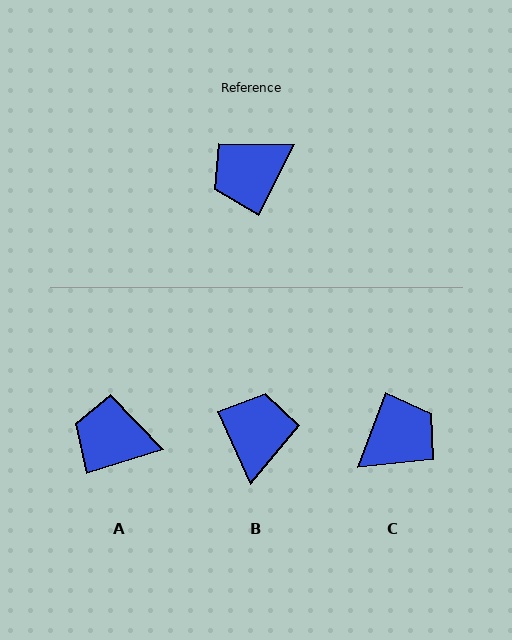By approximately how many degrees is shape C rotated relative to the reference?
Approximately 174 degrees clockwise.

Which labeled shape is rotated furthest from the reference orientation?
C, about 174 degrees away.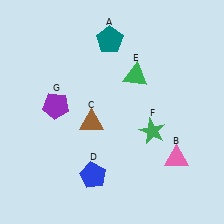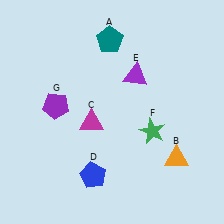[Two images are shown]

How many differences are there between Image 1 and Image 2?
There are 3 differences between the two images.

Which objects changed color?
B changed from pink to orange. C changed from brown to magenta. E changed from green to purple.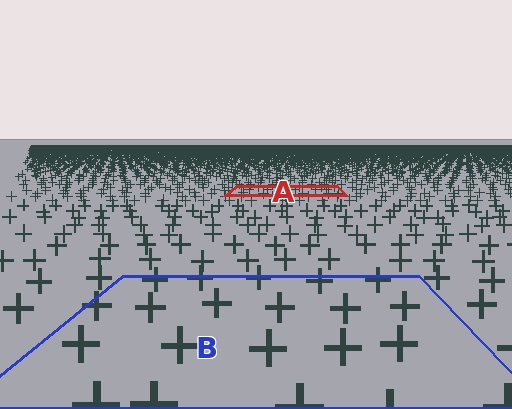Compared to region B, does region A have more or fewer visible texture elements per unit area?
Region A has more texture elements per unit area — they are packed more densely because it is farther away.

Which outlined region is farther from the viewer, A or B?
Region A is farther from the viewer — the texture elements inside it appear smaller and more densely packed.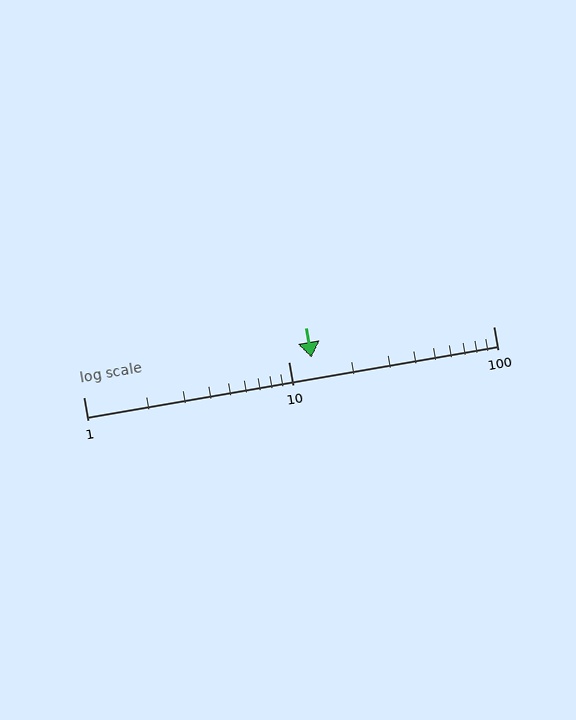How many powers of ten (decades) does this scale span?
The scale spans 2 decades, from 1 to 100.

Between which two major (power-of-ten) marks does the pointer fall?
The pointer is between 10 and 100.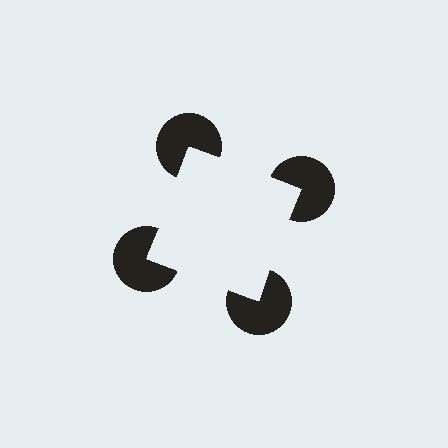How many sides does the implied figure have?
4 sides.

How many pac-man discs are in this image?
There are 4 — one at each vertex of the illusory square.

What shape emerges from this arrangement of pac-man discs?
An illusory square — its edges are inferred from the aligned wedge cuts in the pac-man discs, not physically drawn.